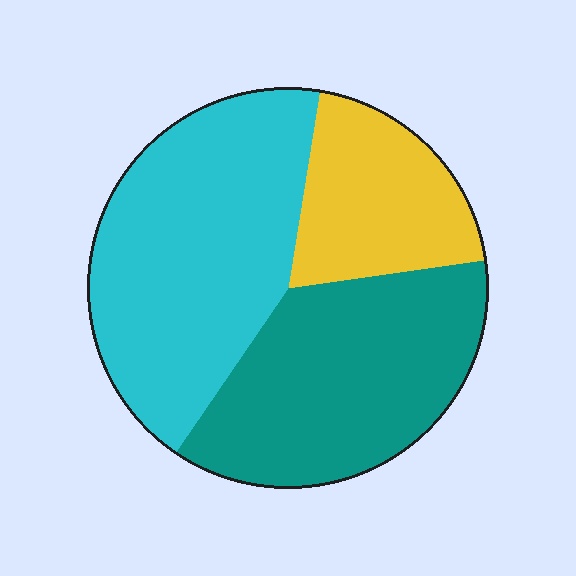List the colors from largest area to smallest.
From largest to smallest: cyan, teal, yellow.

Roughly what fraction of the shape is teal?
Teal covers about 35% of the shape.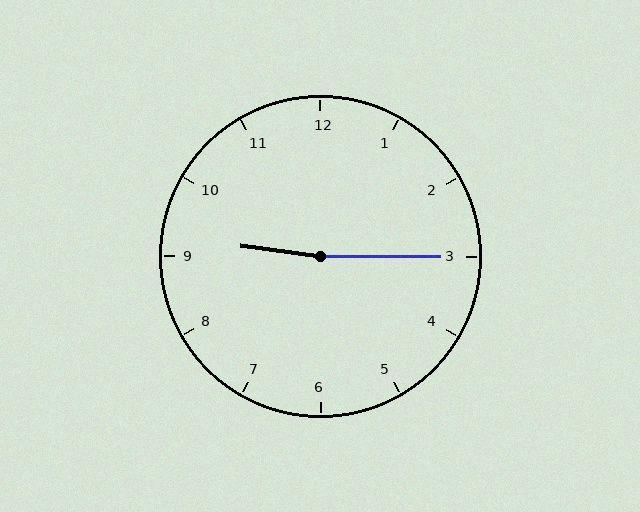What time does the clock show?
9:15.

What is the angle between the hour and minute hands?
Approximately 172 degrees.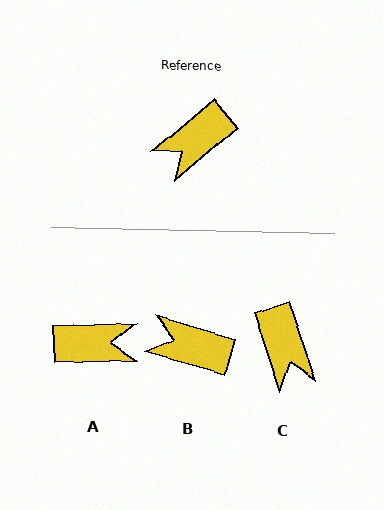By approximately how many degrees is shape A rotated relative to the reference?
Approximately 142 degrees counter-clockwise.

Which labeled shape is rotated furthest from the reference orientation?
A, about 142 degrees away.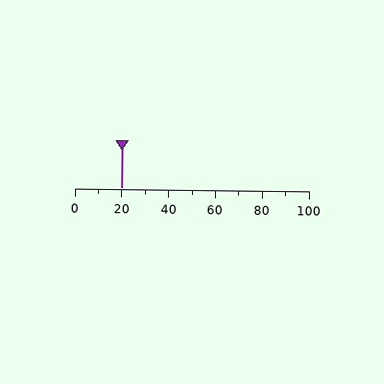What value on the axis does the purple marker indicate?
The marker indicates approximately 20.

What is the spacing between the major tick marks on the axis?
The major ticks are spaced 20 apart.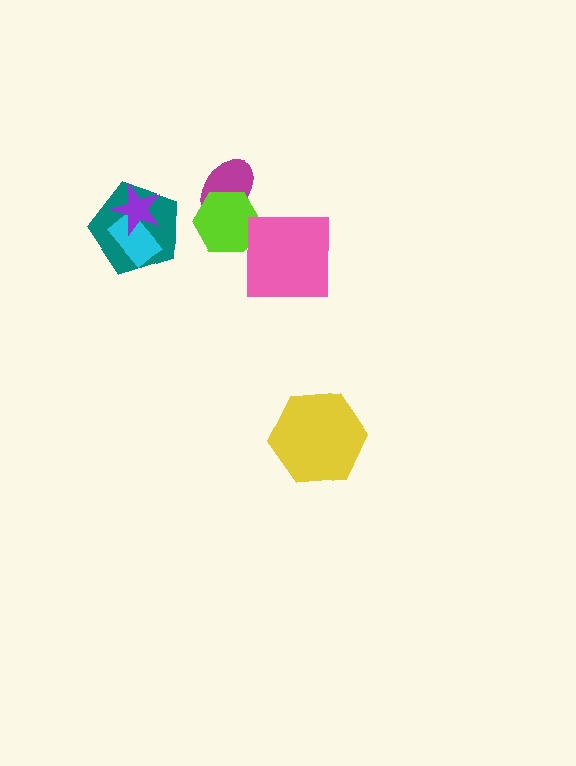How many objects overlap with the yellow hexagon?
0 objects overlap with the yellow hexagon.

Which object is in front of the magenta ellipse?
The lime hexagon is in front of the magenta ellipse.